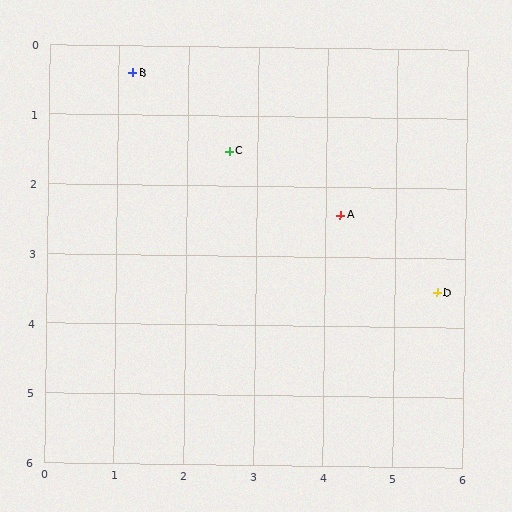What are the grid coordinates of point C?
Point C is at approximately (2.6, 1.5).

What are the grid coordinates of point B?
Point B is at approximately (1.2, 0.4).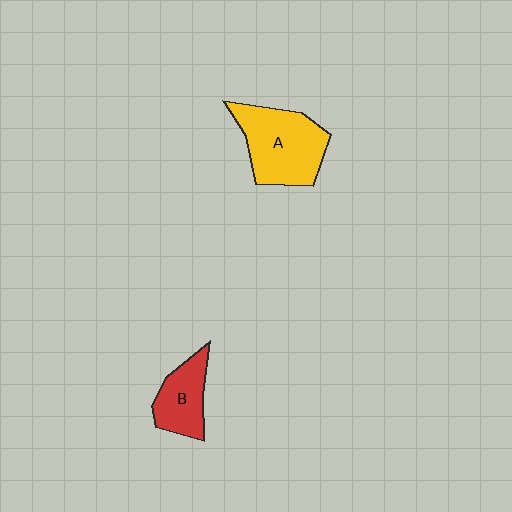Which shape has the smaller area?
Shape B (red).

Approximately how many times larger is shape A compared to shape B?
Approximately 1.7 times.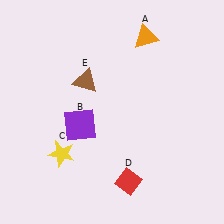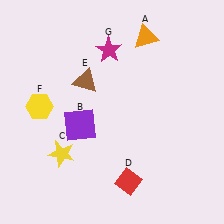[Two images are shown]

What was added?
A yellow hexagon (F), a magenta star (G) were added in Image 2.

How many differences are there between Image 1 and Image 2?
There are 2 differences between the two images.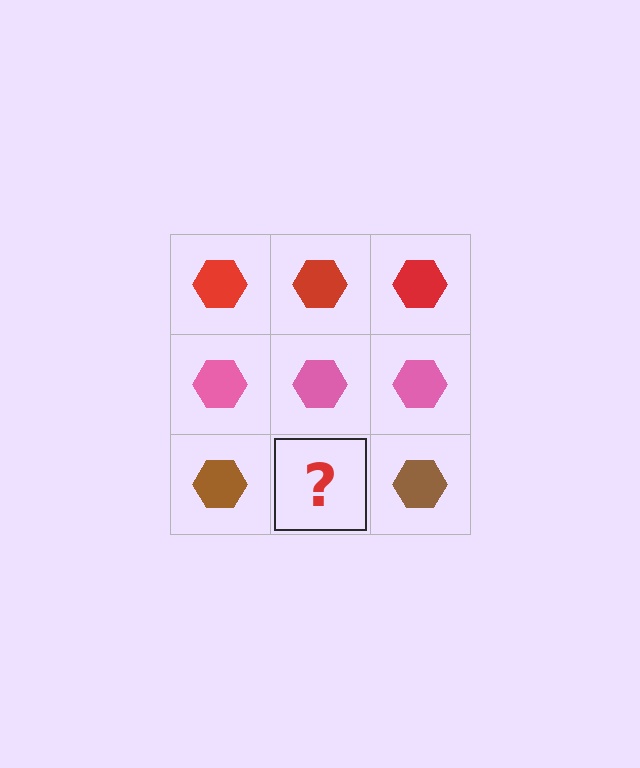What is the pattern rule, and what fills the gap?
The rule is that each row has a consistent color. The gap should be filled with a brown hexagon.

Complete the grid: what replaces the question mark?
The question mark should be replaced with a brown hexagon.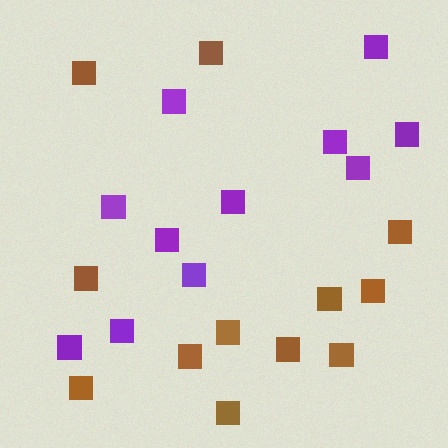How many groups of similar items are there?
There are 2 groups: one group of purple squares (11) and one group of brown squares (12).